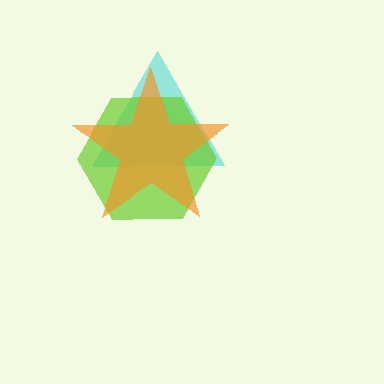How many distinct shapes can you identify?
There are 3 distinct shapes: a cyan triangle, a lime hexagon, an orange star.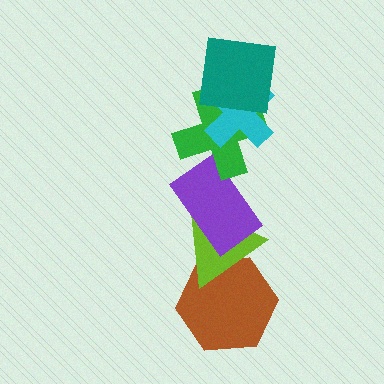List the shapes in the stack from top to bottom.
From top to bottom: the teal square, the cyan cross, the green cross, the purple rectangle, the lime triangle, the brown hexagon.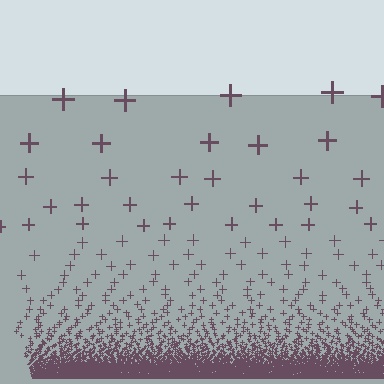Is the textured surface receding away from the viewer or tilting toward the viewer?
The surface appears to tilt toward the viewer. Texture elements get larger and sparser toward the top.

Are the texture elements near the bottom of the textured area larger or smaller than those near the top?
Smaller. The gradient is inverted — elements near the bottom are smaller and denser.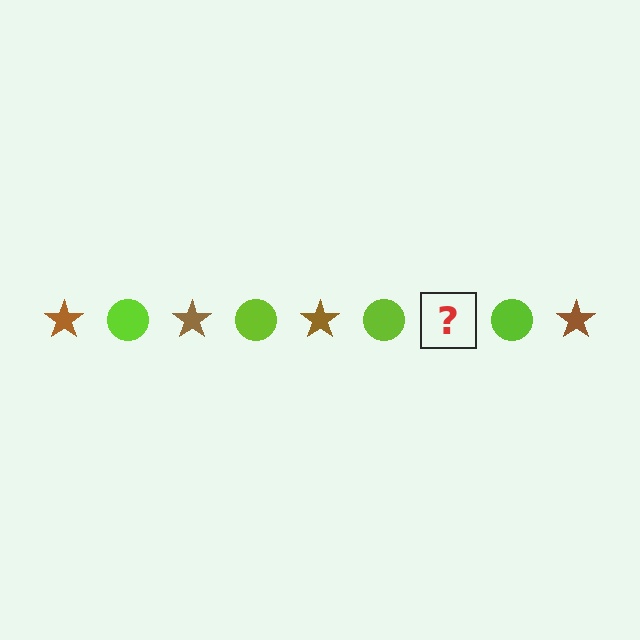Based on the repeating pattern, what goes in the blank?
The blank should be a brown star.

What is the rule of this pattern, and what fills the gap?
The rule is that the pattern alternates between brown star and lime circle. The gap should be filled with a brown star.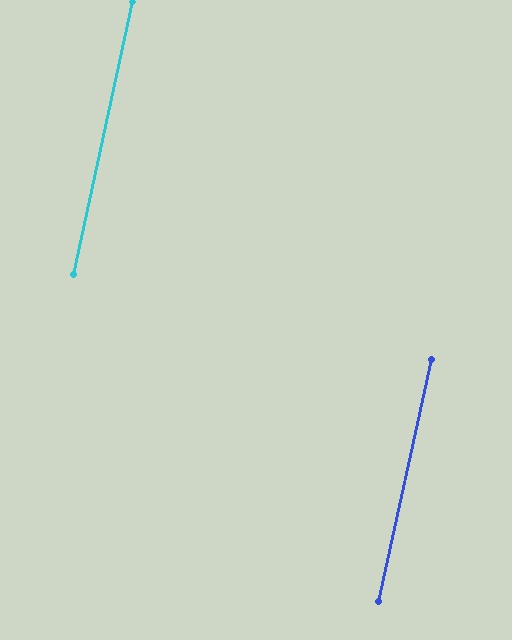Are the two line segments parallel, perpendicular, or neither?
Parallel — their directions differ by only 0.4°.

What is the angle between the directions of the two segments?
Approximately 0 degrees.